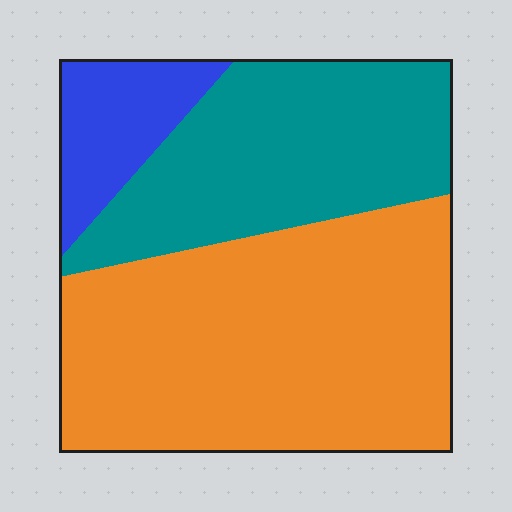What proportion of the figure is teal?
Teal covers about 35% of the figure.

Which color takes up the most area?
Orange, at roughly 55%.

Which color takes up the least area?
Blue, at roughly 10%.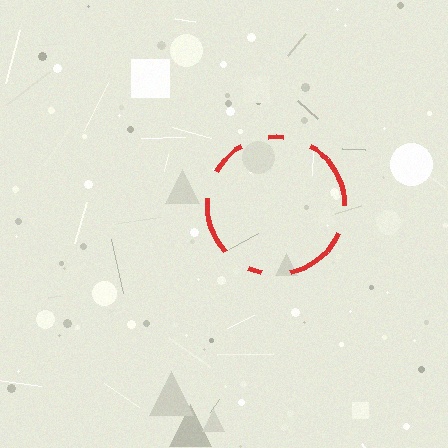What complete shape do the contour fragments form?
The contour fragments form a circle.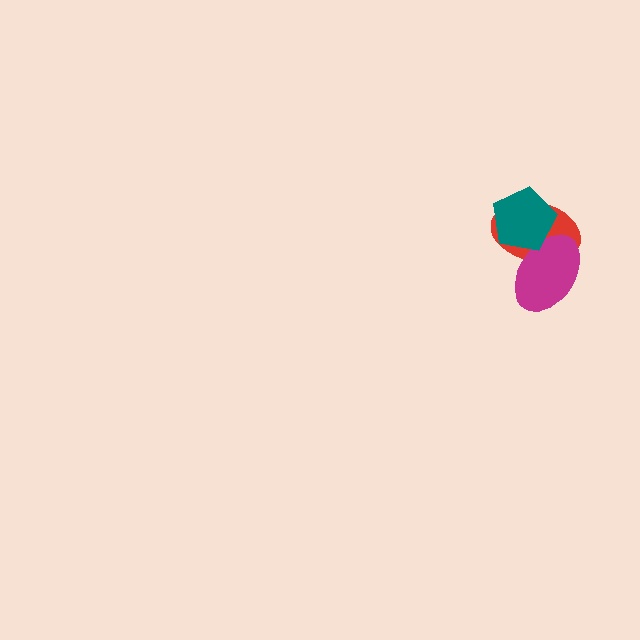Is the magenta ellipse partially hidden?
Yes, it is partially covered by another shape.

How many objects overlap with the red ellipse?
2 objects overlap with the red ellipse.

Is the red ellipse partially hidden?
Yes, it is partially covered by another shape.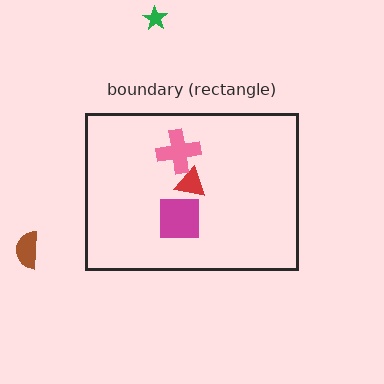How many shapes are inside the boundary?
3 inside, 2 outside.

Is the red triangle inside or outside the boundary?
Inside.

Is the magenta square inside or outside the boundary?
Inside.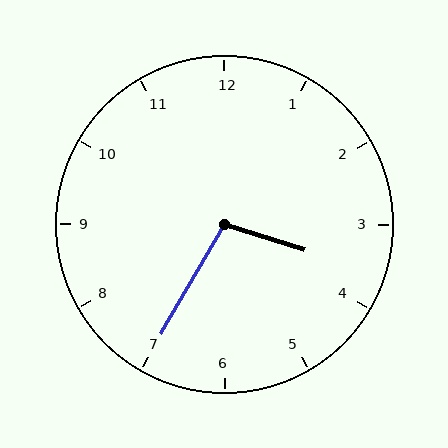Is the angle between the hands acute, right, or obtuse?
It is obtuse.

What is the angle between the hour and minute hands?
Approximately 102 degrees.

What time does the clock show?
3:35.